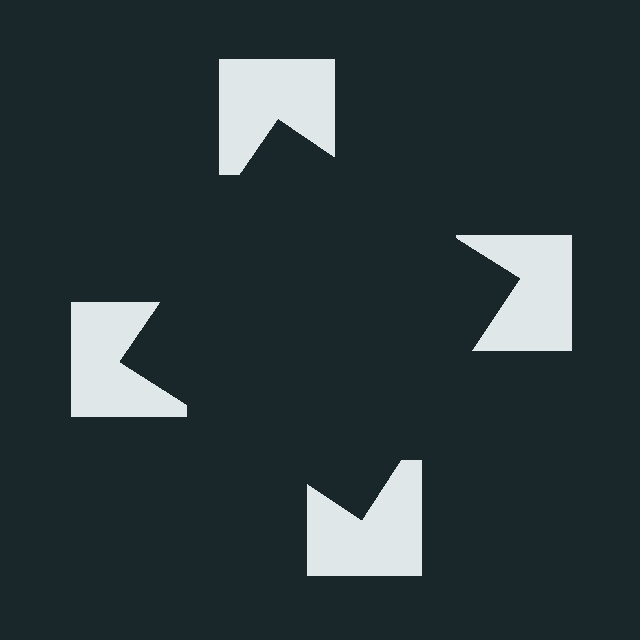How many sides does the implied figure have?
4 sides.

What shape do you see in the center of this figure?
An illusory square — its edges are inferred from the aligned wedge cuts in the notched squares, not physically drawn.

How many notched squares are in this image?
There are 4 — one at each vertex of the illusory square.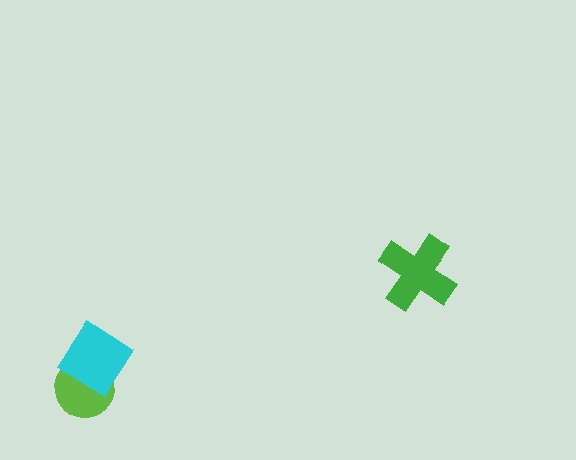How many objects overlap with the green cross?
0 objects overlap with the green cross.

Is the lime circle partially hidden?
Yes, it is partially covered by another shape.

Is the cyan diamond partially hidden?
No, no other shape covers it.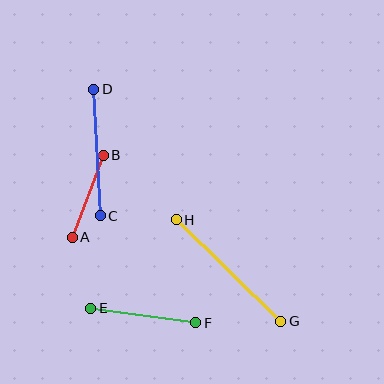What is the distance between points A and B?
The distance is approximately 87 pixels.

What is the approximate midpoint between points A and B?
The midpoint is at approximately (88, 196) pixels.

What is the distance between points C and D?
The distance is approximately 127 pixels.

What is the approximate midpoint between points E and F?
The midpoint is at approximately (143, 315) pixels.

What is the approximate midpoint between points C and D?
The midpoint is at approximately (97, 152) pixels.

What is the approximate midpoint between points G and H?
The midpoint is at approximately (229, 270) pixels.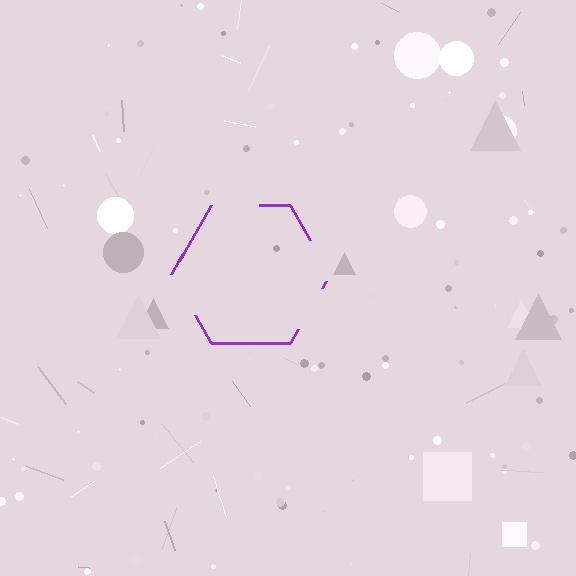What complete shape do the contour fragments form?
The contour fragments form a hexagon.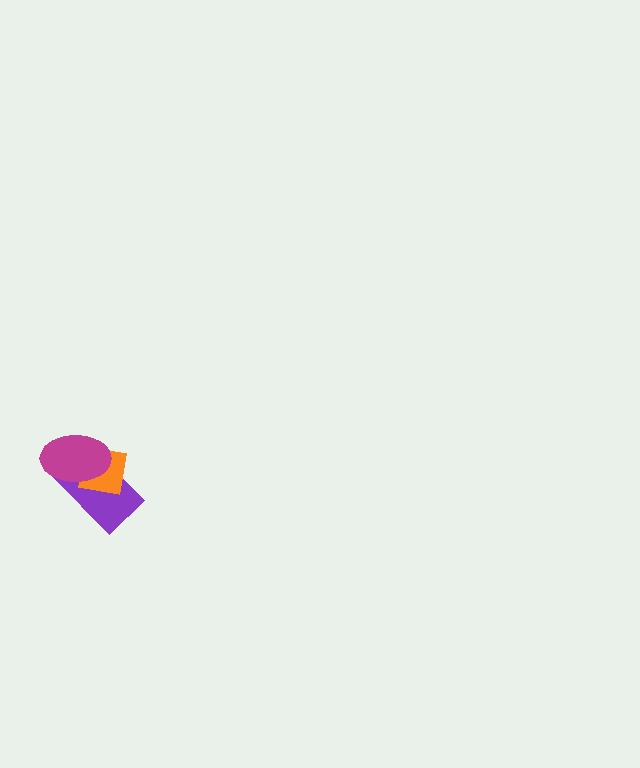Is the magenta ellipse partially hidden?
No, no other shape covers it.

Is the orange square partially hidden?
Yes, it is partially covered by another shape.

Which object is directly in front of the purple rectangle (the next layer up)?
The orange square is directly in front of the purple rectangle.